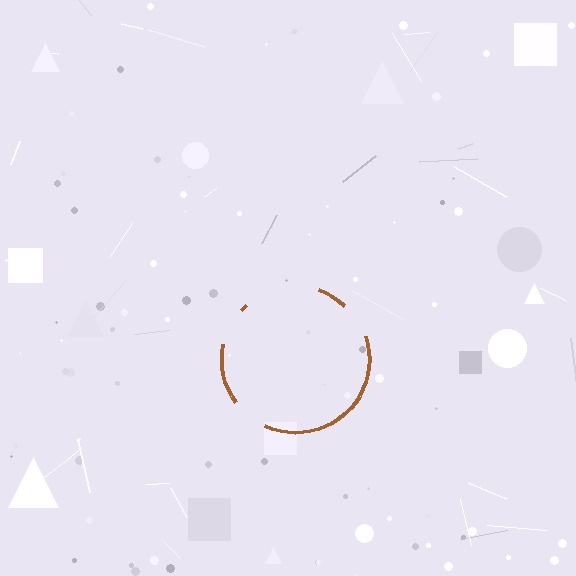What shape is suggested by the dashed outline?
The dashed outline suggests a circle.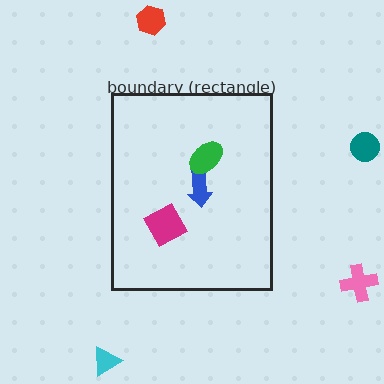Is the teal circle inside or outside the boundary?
Outside.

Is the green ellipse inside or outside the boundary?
Inside.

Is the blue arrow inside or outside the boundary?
Inside.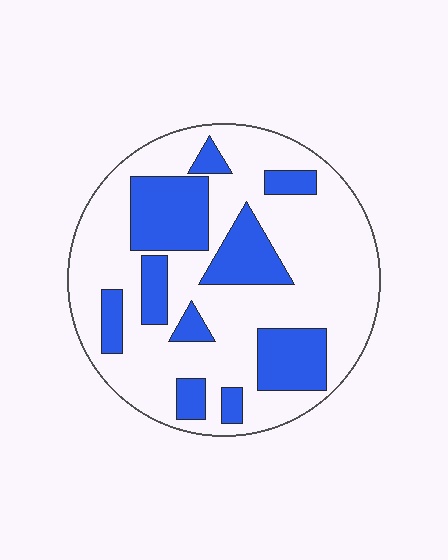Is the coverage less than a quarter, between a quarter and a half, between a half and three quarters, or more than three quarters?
Between a quarter and a half.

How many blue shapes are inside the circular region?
10.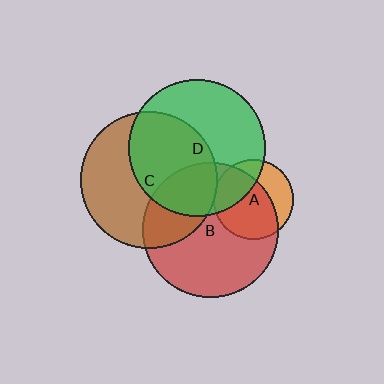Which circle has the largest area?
Circle D (green).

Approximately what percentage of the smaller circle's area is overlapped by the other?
Approximately 65%.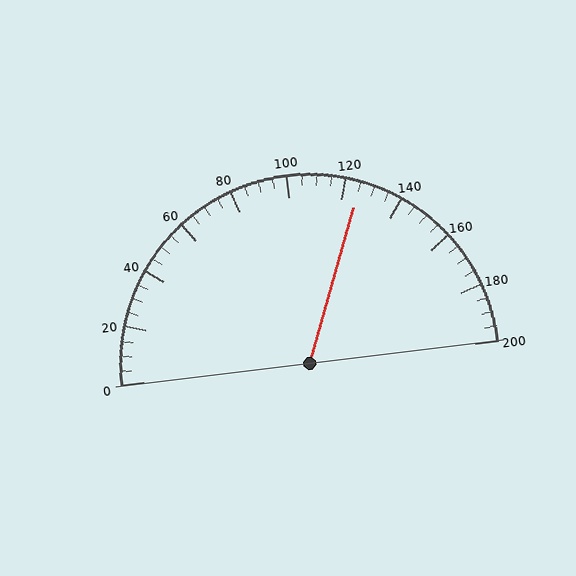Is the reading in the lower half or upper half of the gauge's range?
The reading is in the upper half of the range (0 to 200).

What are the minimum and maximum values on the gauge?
The gauge ranges from 0 to 200.